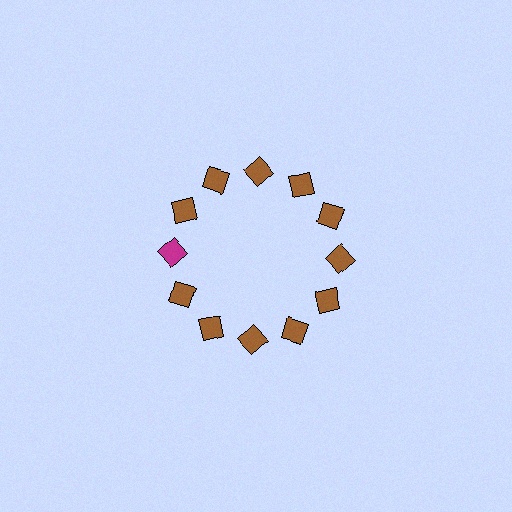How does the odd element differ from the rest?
It has a different color: magenta instead of brown.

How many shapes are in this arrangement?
There are 12 shapes arranged in a ring pattern.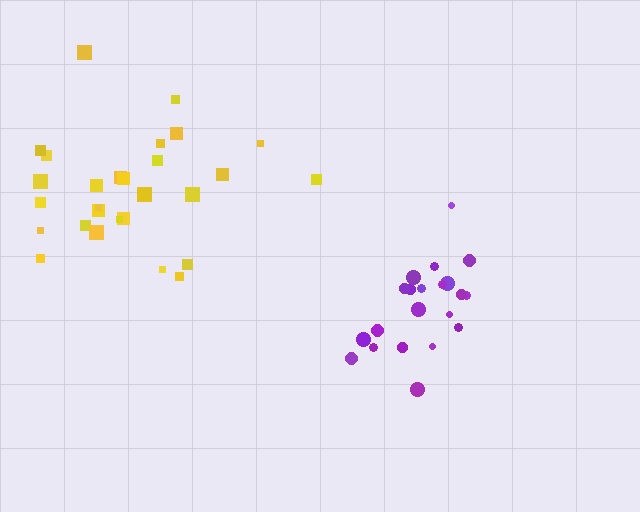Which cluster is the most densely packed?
Purple.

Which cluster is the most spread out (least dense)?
Yellow.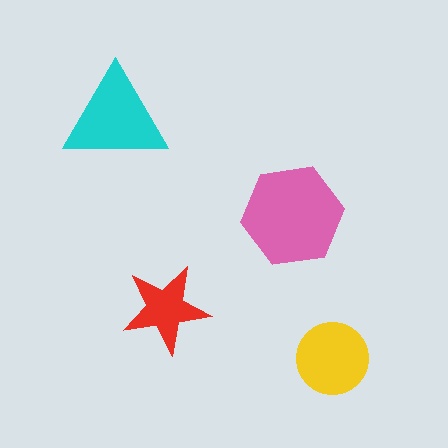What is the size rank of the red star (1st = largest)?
4th.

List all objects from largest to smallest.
The pink hexagon, the cyan triangle, the yellow circle, the red star.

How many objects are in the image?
There are 4 objects in the image.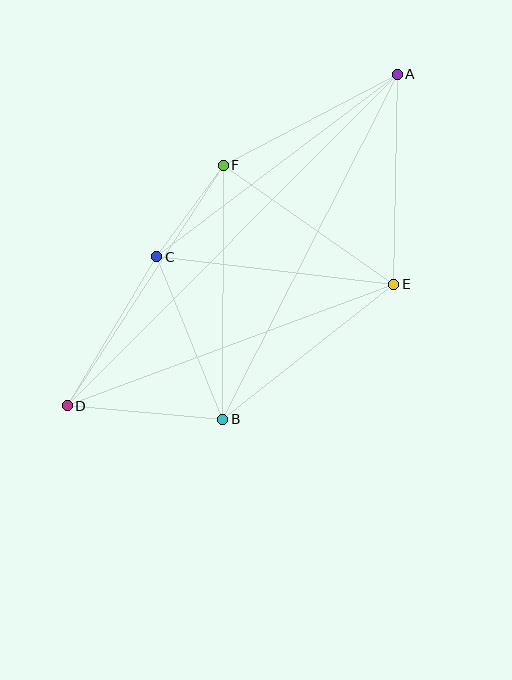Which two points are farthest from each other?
Points A and D are farthest from each other.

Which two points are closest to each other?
Points C and F are closest to each other.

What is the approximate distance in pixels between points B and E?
The distance between B and E is approximately 218 pixels.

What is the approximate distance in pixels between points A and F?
The distance between A and F is approximately 196 pixels.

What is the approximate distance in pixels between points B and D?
The distance between B and D is approximately 156 pixels.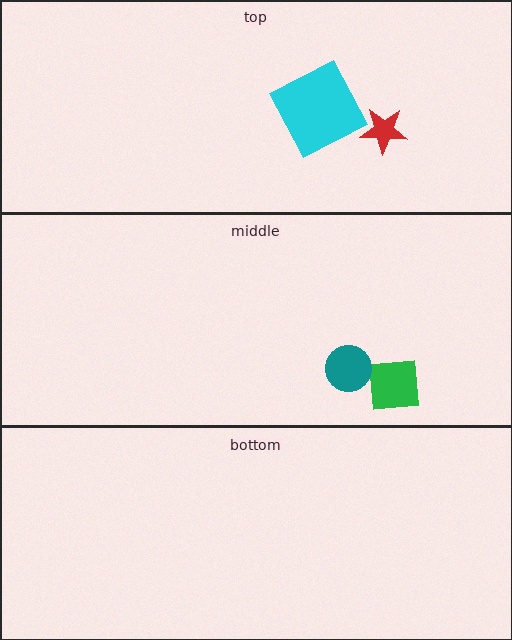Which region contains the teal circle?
The middle region.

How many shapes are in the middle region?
2.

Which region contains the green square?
The middle region.